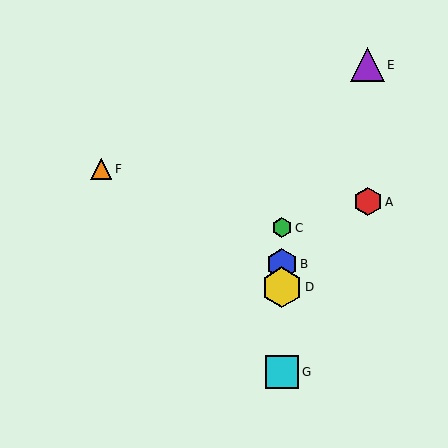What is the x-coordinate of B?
Object B is at x≈282.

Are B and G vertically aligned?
Yes, both are at x≈282.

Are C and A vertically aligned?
No, C is at x≈282 and A is at x≈368.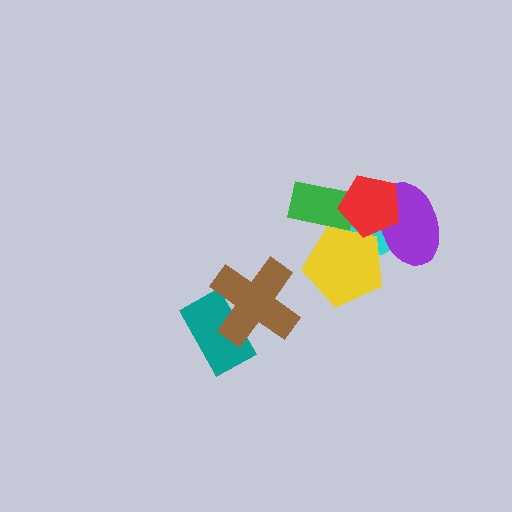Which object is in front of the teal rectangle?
The brown cross is in front of the teal rectangle.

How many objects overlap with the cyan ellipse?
4 objects overlap with the cyan ellipse.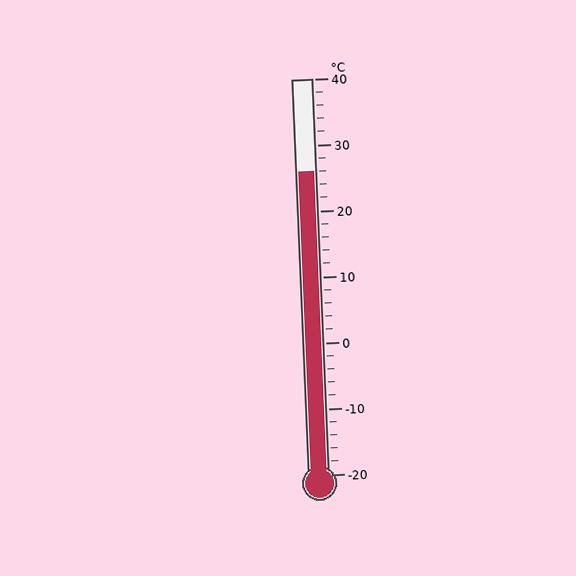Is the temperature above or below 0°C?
The temperature is above 0°C.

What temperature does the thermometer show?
The thermometer shows approximately 26°C.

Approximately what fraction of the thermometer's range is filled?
The thermometer is filled to approximately 75% of its range.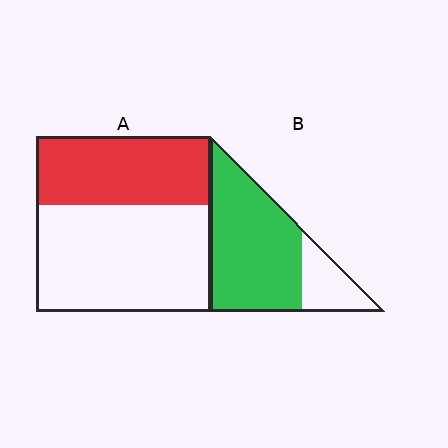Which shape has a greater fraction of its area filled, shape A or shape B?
Shape B.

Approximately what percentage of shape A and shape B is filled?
A is approximately 40% and B is approximately 75%.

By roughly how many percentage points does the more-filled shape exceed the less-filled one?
By roughly 40 percentage points (B over A).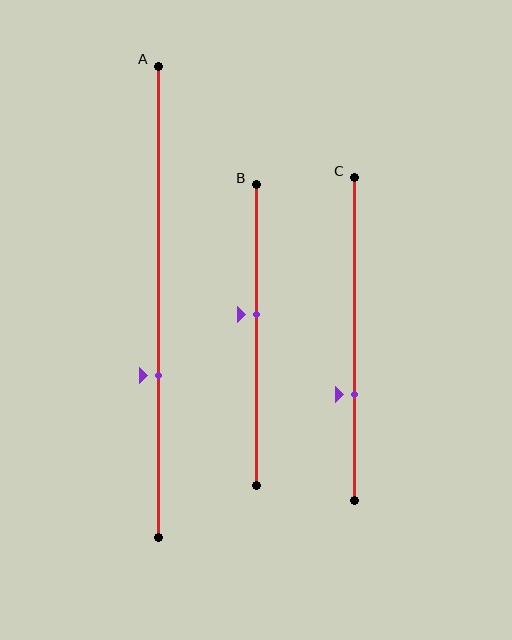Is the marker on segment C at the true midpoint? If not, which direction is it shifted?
No, the marker on segment C is shifted downward by about 17% of the segment length.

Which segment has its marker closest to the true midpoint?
Segment B has its marker closest to the true midpoint.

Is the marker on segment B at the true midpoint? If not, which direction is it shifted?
No, the marker on segment B is shifted upward by about 7% of the segment length.